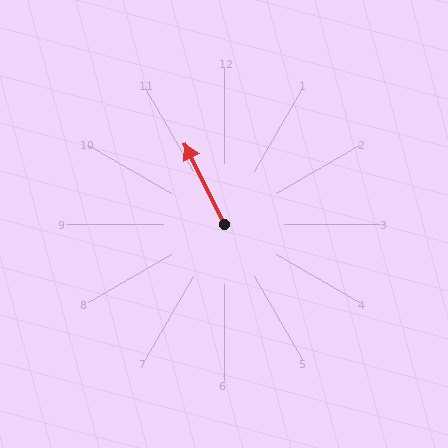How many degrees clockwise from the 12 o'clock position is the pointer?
Approximately 334 degrees.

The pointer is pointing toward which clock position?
Roughly 11 o'clock.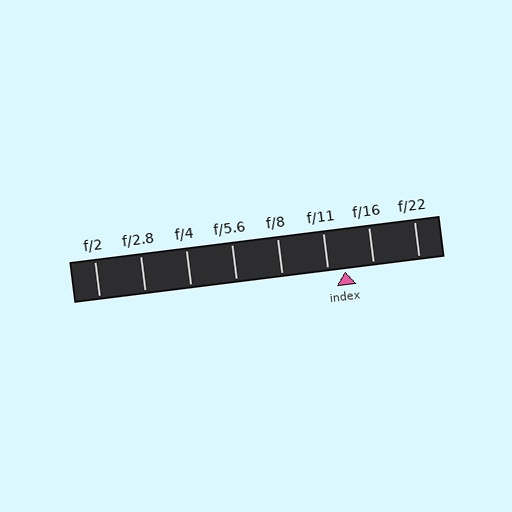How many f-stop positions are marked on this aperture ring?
There are 8 f-stop positions marked.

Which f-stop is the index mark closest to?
The index mark is closest to f/11.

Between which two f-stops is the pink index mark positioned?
The index mark is between f/11 and f/16.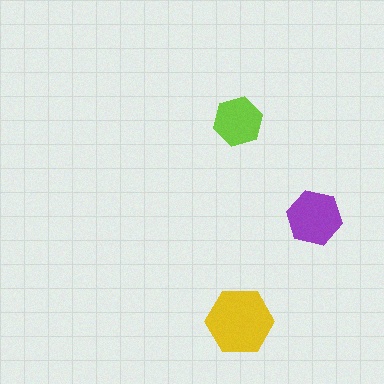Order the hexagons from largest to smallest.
the yellow one, the purple one, the lime one.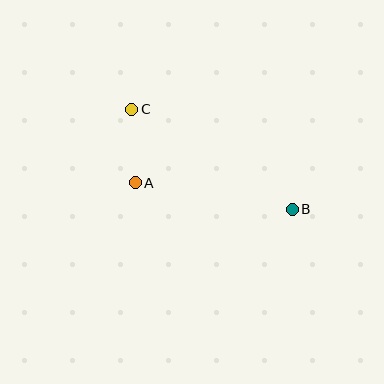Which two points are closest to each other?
Points A and C are closest to each other.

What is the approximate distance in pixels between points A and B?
The distance between A and B is approximately 159 pixels.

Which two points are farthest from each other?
Points B and C are farthest from each other.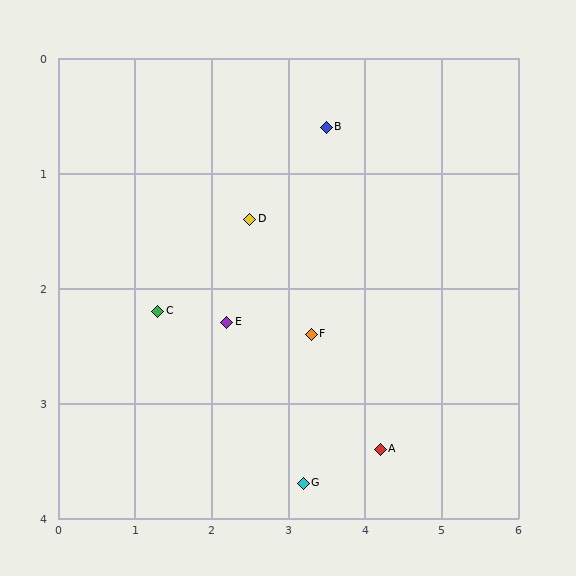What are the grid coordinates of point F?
Point F is at approximately (3.3, 2.4).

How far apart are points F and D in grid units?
Points F and D are about 1.3 grid units apart.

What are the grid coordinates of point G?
Point G is at approximately (3.2, 3.7).